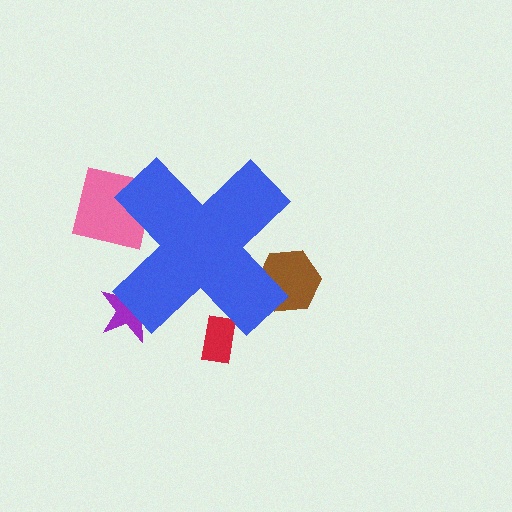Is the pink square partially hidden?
Yes, the pink square is partially hidden behind the blue cross.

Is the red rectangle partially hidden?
Yes, the red rectangle is partially hidden behind the blue cross.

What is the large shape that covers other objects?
A blue cross.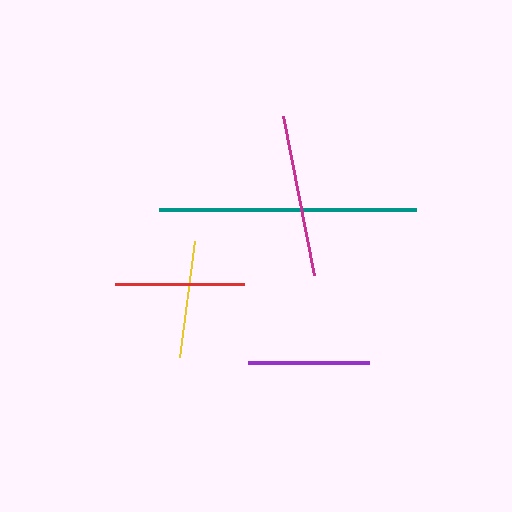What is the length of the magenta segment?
The magenta segment is approximately 161 pixels long.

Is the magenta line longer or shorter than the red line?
The magenta line is longer than the red line.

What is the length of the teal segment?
The teal segment is approximately 257 pixels long.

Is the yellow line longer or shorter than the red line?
The red line is longer than the yellow line.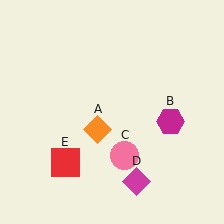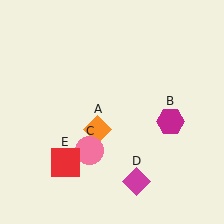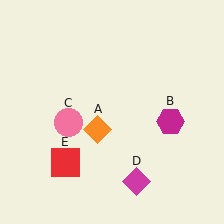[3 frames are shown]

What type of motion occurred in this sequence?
The pink circle (object C) rotated clockwise around the center of the scene.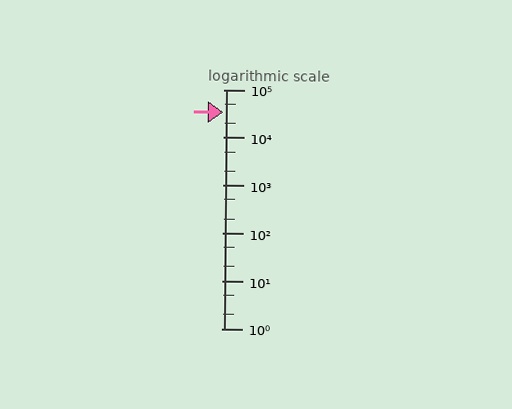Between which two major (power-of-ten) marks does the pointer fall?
The pointer is between 10000 and 100000.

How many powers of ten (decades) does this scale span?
The scale spans 5 decades, from 1 to 100000.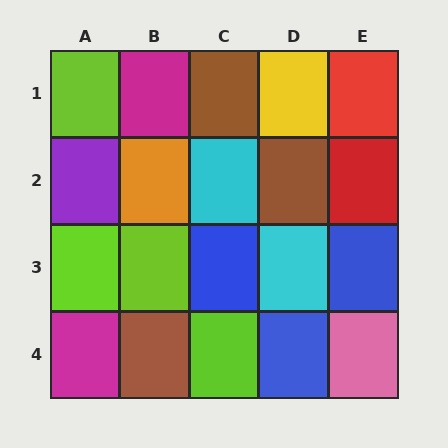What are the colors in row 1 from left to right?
Lime, magenta, brown, yellow, red.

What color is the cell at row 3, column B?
Lime.